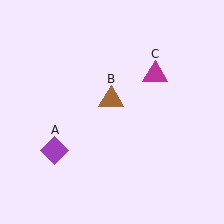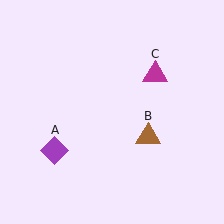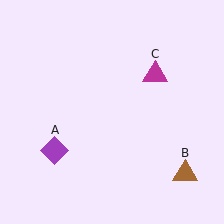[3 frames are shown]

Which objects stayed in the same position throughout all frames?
Purple diamond (object A) and magenta triangle (object C) remained stationary.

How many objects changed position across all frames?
1 object changed position: brown triangle (object B).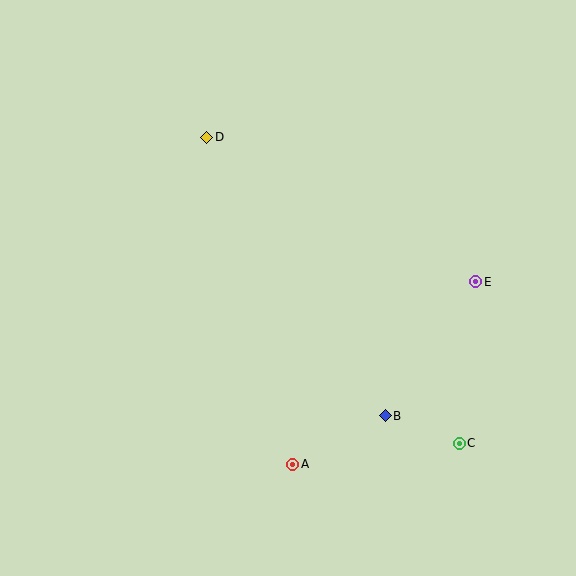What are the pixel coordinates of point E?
Point E is at (476, 282).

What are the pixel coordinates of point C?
Point C is at (459, 443).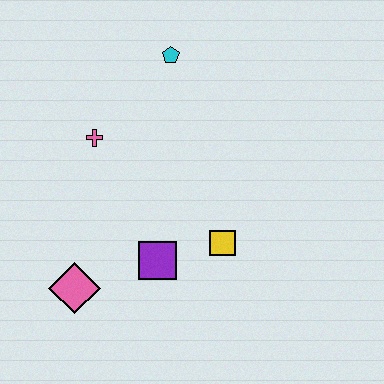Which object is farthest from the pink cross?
The yellow square is farthest from the pink cross.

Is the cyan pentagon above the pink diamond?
Yes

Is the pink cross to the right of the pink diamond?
Yes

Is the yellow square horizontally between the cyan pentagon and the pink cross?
No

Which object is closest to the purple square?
The yellow square is closest to the purple square.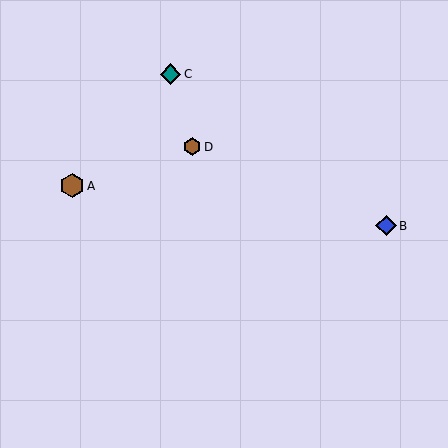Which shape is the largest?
The brown hexagon (labeled A) is the largest.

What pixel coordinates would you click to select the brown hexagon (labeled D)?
Click at (192, 147) to select the brown hexagon D.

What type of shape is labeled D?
Shape D is a brown hexagon.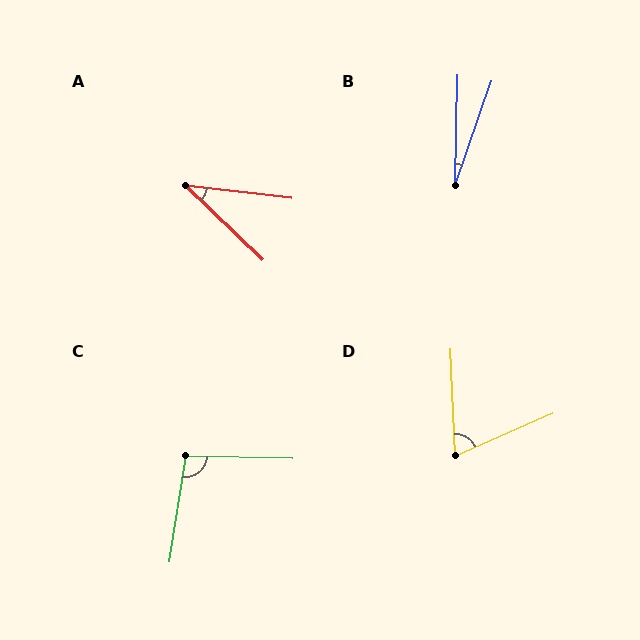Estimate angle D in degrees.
Approximately 69 degrees.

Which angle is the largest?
C, at approximately 97 degrees.